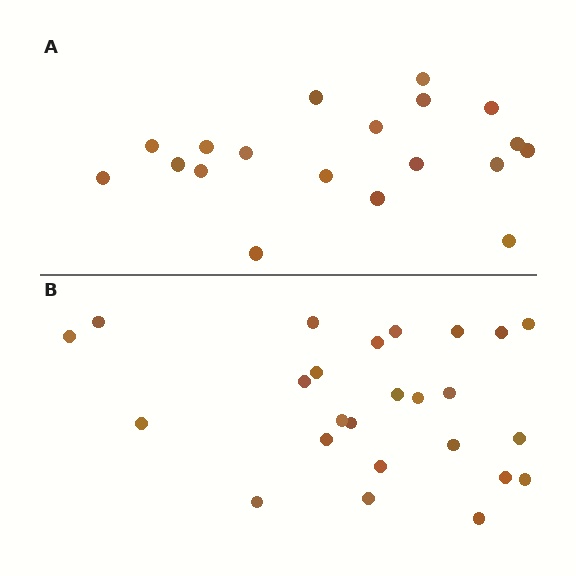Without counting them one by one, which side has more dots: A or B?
Region B (the bottom region) has more dots.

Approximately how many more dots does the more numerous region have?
Region B has about 6 more dots than region A.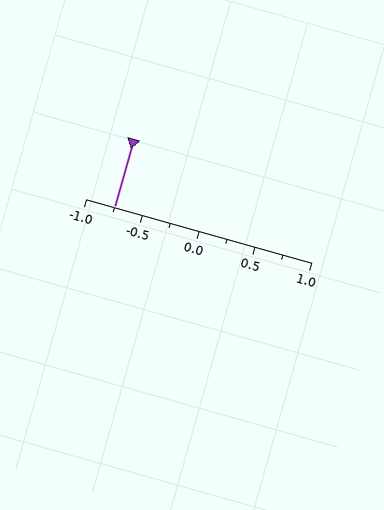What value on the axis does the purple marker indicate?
The marker indicates approximately -0.75.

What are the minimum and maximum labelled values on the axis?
The axis runs from -1.0 to 1.0.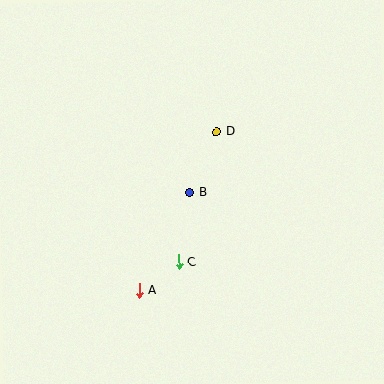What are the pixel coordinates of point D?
Point D is at (217, 132).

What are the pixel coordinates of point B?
Point B is at (190, 192).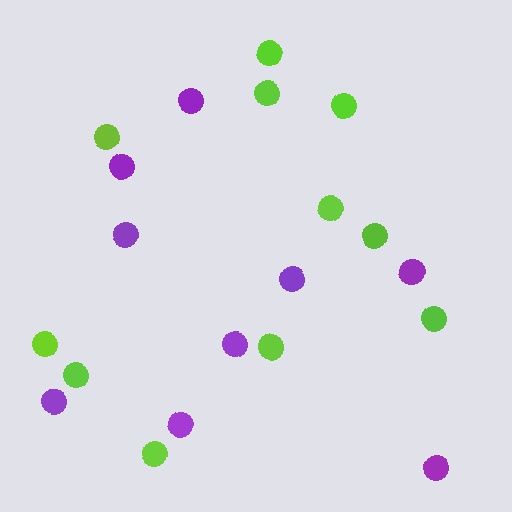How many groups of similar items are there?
There are 2 groups: one group of lime circles (11) and one group of purple circles (9).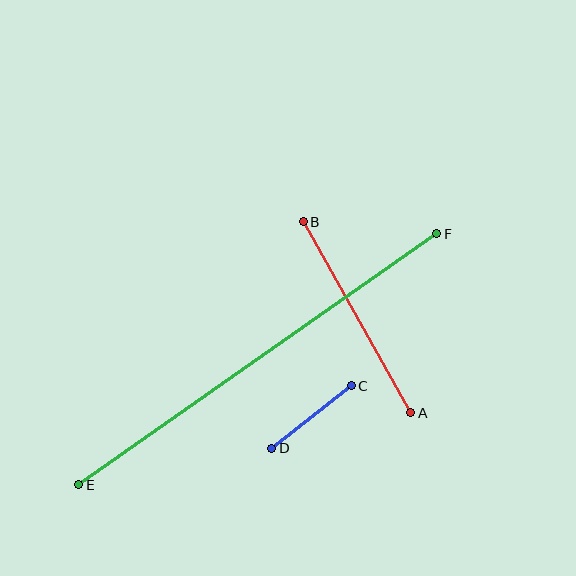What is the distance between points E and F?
The distance is approximately 437 pixels.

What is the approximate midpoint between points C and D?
The midpoint is at approximately (312, 417) pixels.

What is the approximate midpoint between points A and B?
The midpoint is at approximately (357, 317) pixels.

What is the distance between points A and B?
The distance is approximately 219 pixels.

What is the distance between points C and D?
The distance is approximately 101 pixels.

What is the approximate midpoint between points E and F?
The midpoint is at approximately (258, 359) pixels.